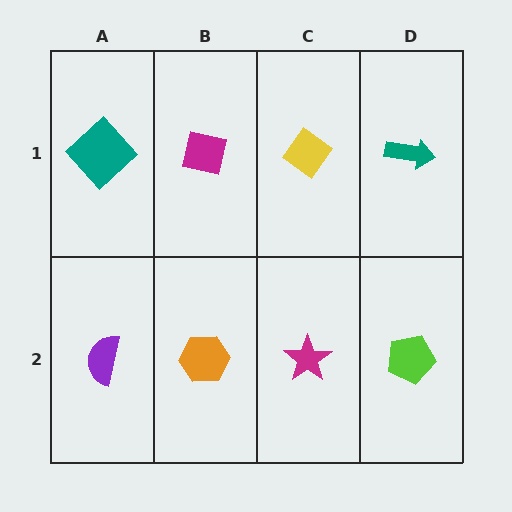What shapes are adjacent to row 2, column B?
A magenta square (row 1, column B), a purple semicircle (row 2, column A), a magenta star (row 2, column C).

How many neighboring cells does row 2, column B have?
3.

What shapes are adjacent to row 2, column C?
A yellow diamond (row 1, column C), an orange hexagon (row 2, column B), a lime pentagon (row 2, column D).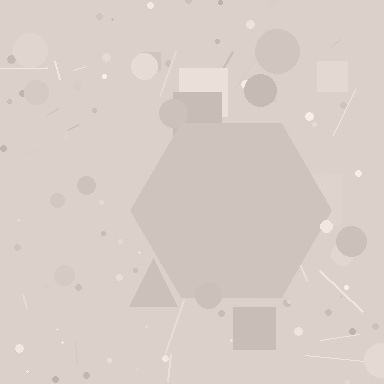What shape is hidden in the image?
A hexagon is hidden in the image.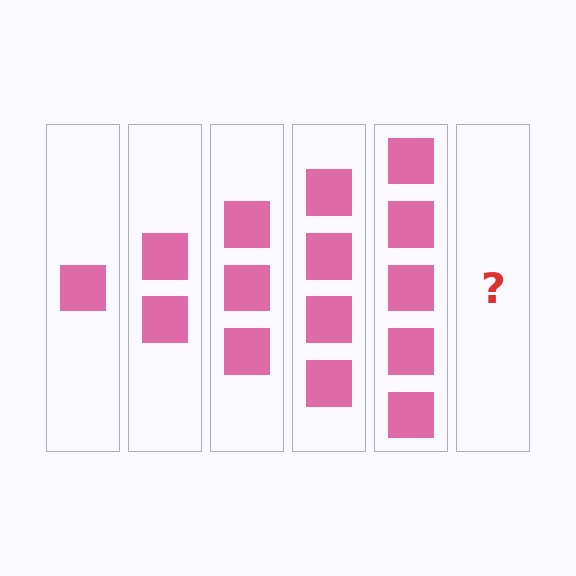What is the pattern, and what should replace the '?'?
The pattern is that each step adds one more square. The '?' should be 6 squares.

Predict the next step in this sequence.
The next step is 6 squares.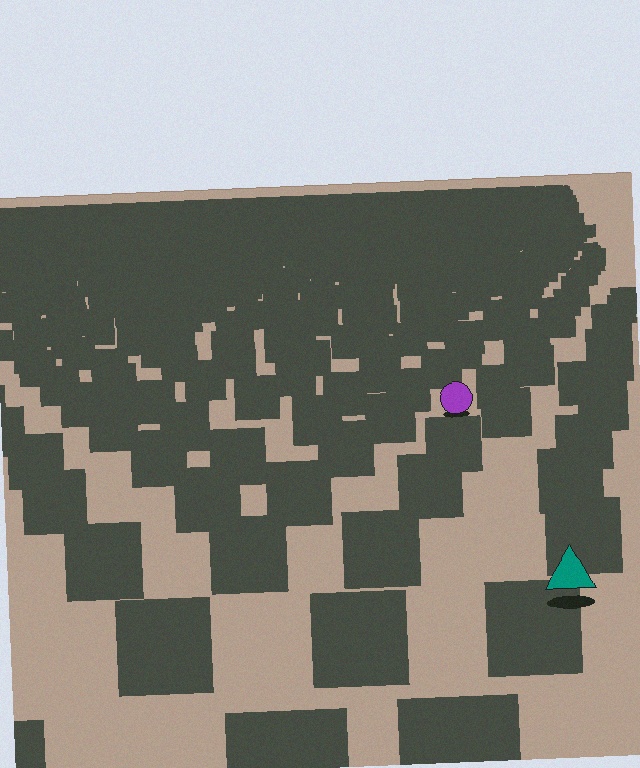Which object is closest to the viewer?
The teal triangle is closest. The texture marks near it are larger and more spread out.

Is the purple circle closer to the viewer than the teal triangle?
No. The teal triangle is closer — you can tell from the texture gradient: the ground texture is coarser near it.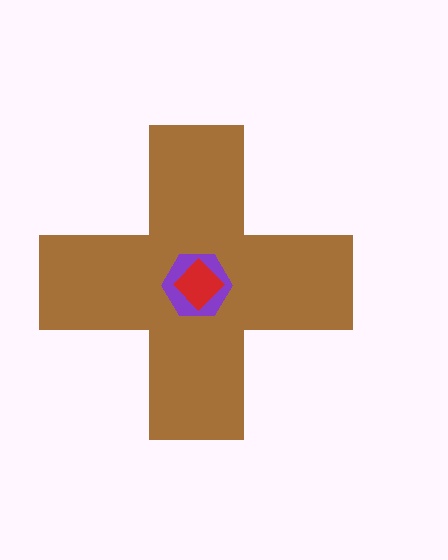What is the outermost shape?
The brown cross.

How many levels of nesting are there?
3.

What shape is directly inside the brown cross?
The purple hexagon.